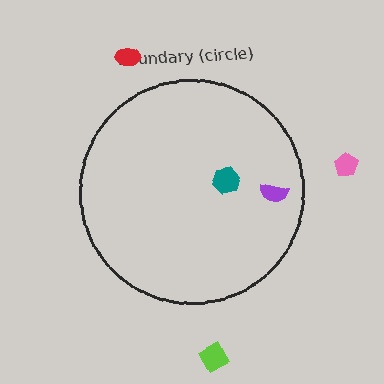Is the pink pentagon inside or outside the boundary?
Outside.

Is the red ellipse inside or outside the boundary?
Outside.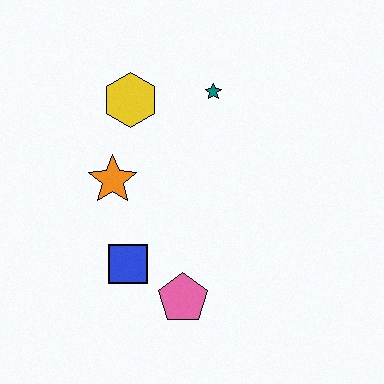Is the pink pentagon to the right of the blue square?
Yes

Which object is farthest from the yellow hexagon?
The pink pentagon is farthest from the yellow hexagon.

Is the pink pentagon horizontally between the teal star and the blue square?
Yes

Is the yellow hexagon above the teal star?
No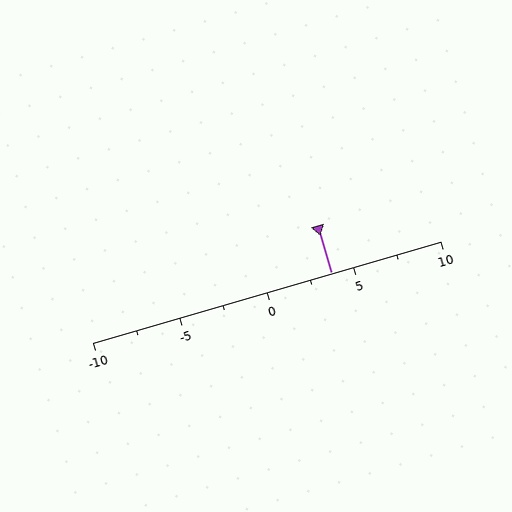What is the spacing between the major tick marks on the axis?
The major ticks are spaced 5 apart.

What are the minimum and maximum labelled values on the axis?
The axis runs from -10 to 10.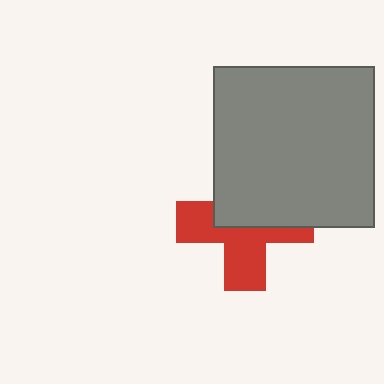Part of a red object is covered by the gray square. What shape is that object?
It is a cross.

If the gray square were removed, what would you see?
You would see the complete red cross.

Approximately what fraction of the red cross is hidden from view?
Roughly 47% of the red cross is hidden behind the gray square.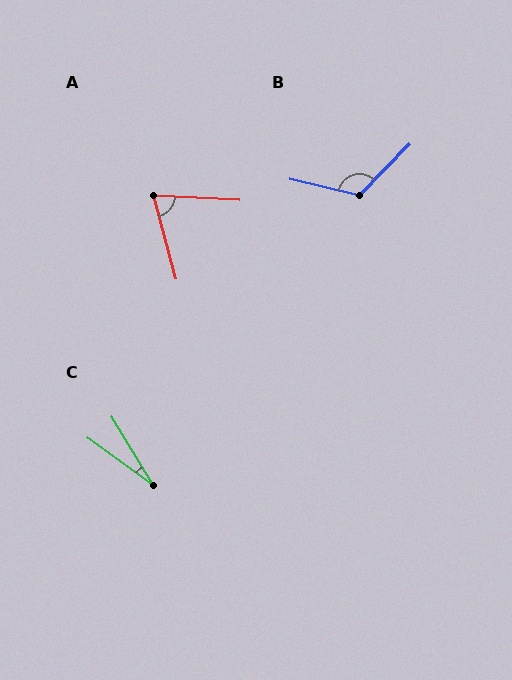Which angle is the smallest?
C, at approximately 23 degrees.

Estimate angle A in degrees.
Approximately 72 degrees.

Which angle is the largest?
B, at approximately 121 degrees.